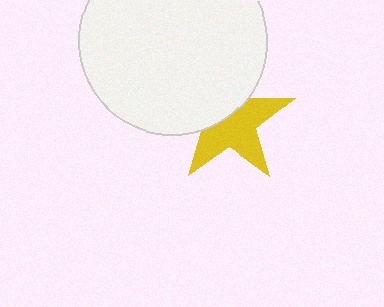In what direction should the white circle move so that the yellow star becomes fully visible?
The white circle should move up. That is the shortest direction to clear the overlap and leave the yellow star fully visible.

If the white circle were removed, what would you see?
You would see the complete yellow star.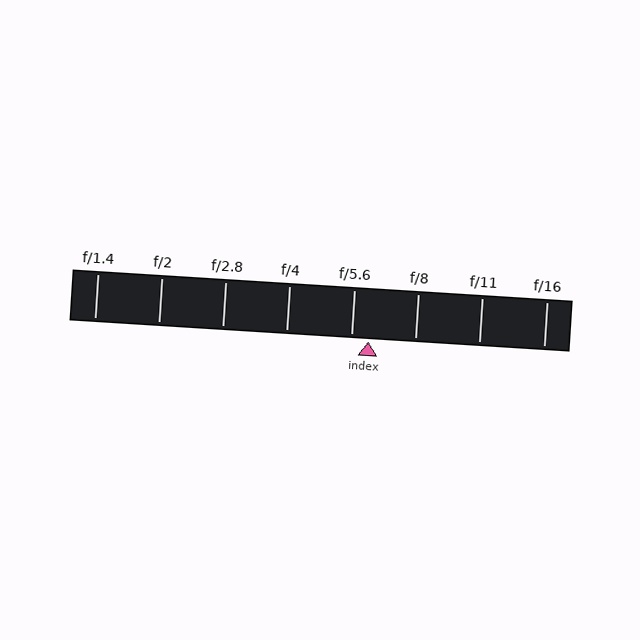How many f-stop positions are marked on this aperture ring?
There are 8 f-stop positions marked.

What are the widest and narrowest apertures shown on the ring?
The widest aperture shown is f/1.4 and the narrowest is f/16.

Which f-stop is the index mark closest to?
The index mark is closest to f/5.6.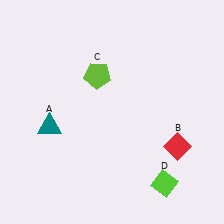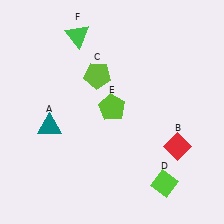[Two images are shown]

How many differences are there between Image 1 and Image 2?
There are 2 differences between the two images.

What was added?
A lime pentagon (E), a green triangle (F) were added in Image 2.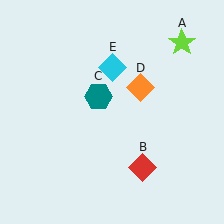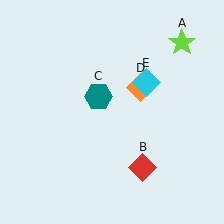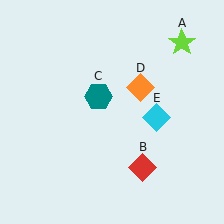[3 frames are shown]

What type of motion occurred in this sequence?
The cyan diamond (object E) rotated clockwise around the center of the scene.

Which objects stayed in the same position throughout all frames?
Lime star (object A) and red diamond (object B) and teal hexagon (object C) and orange diamond (object D) remained stationary.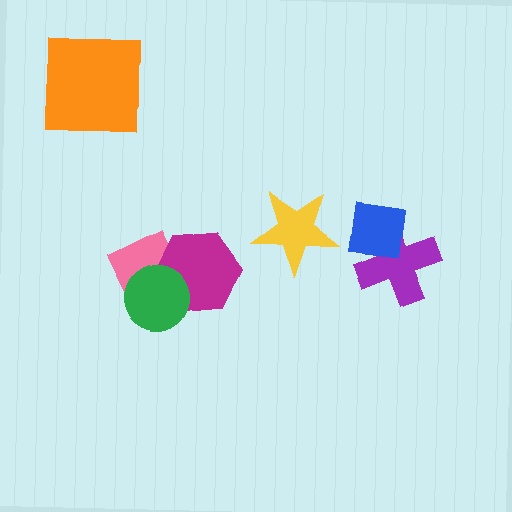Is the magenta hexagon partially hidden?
Yes, it is partially covered by another shape.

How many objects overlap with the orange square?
0 objects overlap with the orange square.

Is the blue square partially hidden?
No, no other shape covers it.